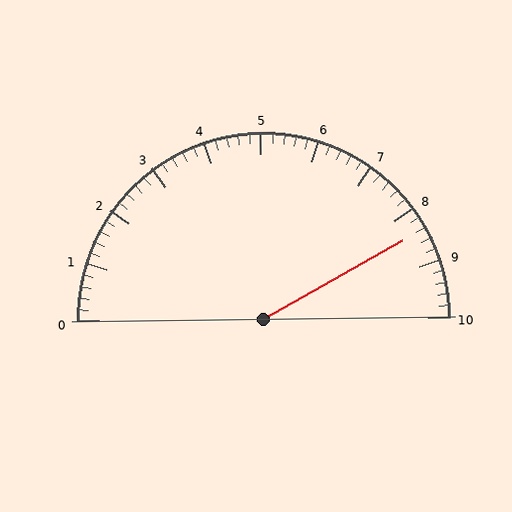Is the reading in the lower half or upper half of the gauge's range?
The reading is in the upper half of the range (0 to 10).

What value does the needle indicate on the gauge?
The needle indicates approximately 8.4.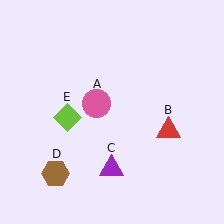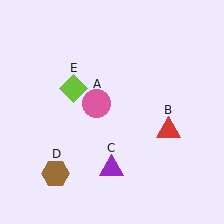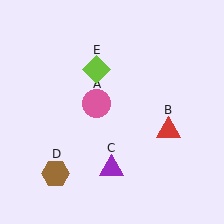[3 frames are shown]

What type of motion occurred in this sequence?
The lime diamond (object E) rotated clockwise around the center of the scene.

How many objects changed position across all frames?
1 object changed position: lime diamond (object E).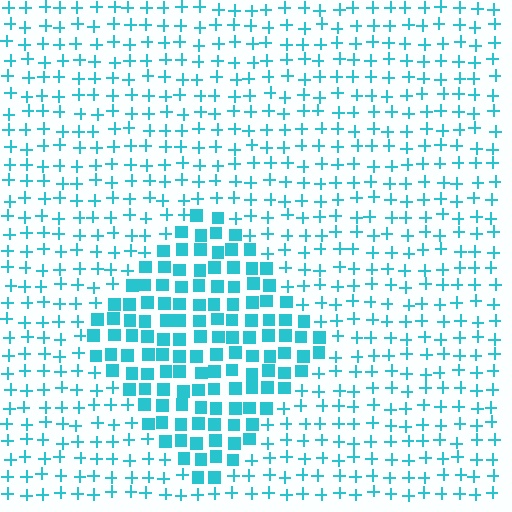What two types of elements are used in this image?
The image uses squares inside the diamond region and plus signs outside it.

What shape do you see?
I see a diamond.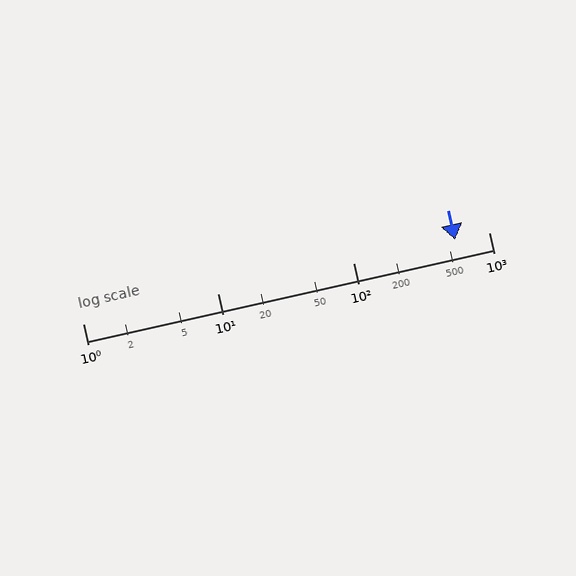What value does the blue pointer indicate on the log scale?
The pointer indicates approximately 560.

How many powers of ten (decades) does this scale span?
The scale spans 3 decades, from 1 to 1000.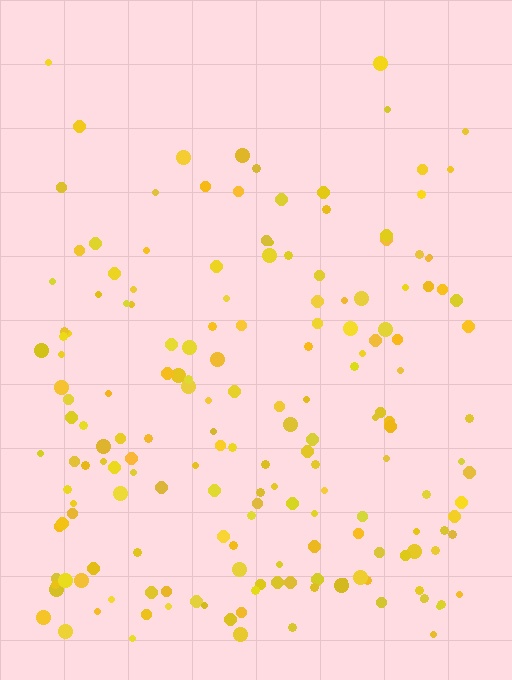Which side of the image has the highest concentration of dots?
The bottom.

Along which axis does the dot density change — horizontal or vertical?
Vertical.